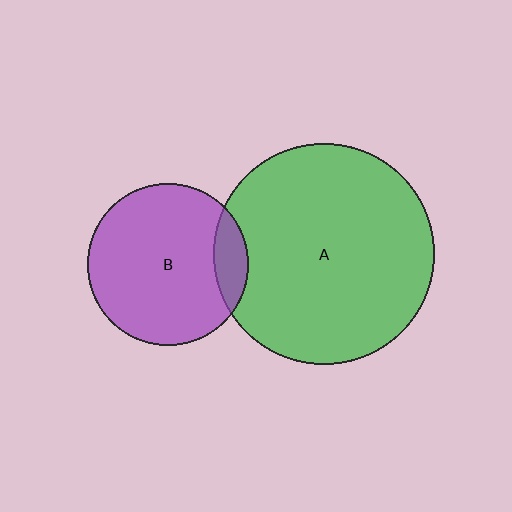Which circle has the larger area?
Circle A (green).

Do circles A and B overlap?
Yes.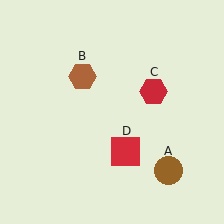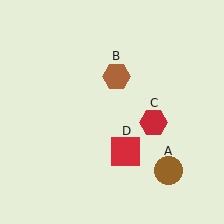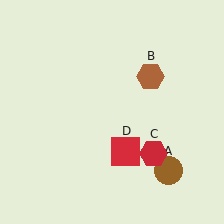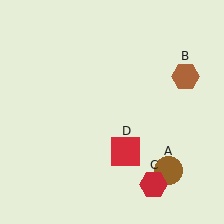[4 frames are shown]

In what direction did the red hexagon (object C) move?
The red hexagon (object C) moved down.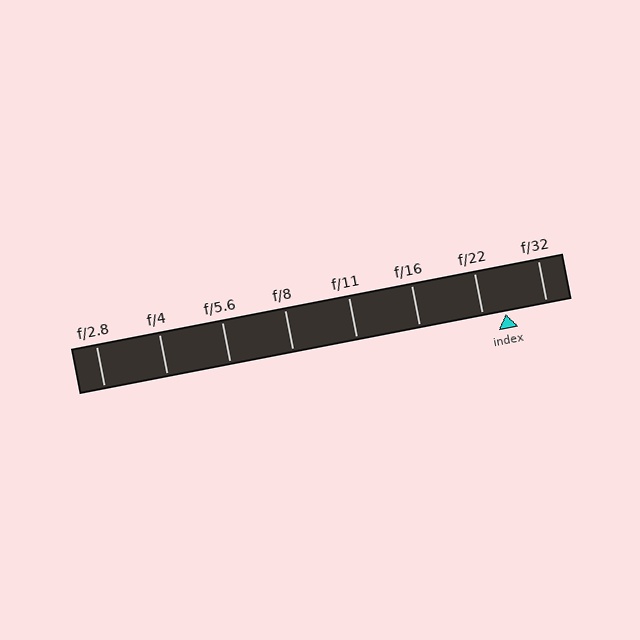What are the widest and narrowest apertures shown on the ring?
The widest aperture shown is f/2.8 and the narrowest is f/32.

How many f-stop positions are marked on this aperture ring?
There are 8 f-stop positions marked.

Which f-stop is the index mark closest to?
The index mark is closest to f/22.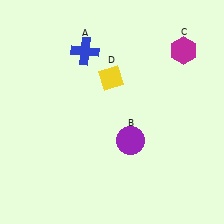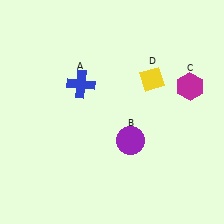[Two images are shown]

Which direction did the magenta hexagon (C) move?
The magenta hexagon (C) moved down.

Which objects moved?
The objects that moved are: the blue cross (A), the magenta hexagon (C), the yellow diamond (D).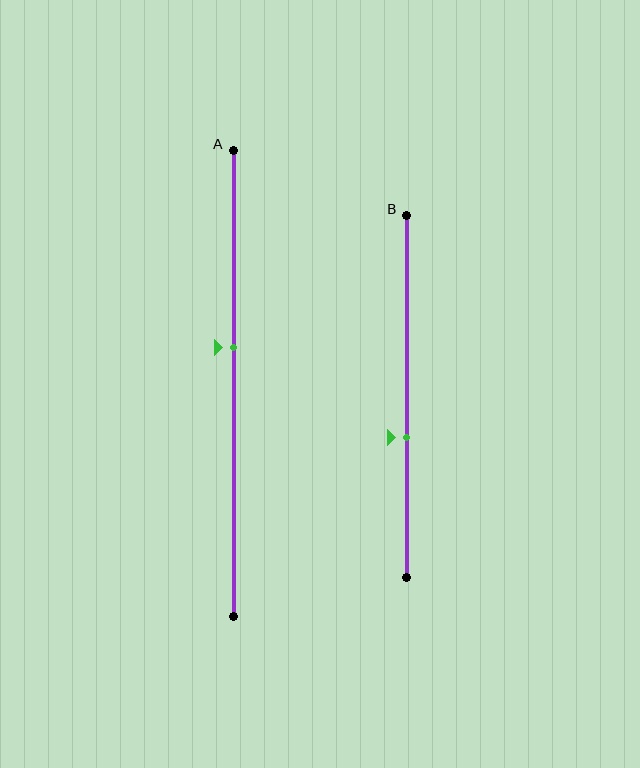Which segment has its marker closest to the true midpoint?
Segment A has its marker closest to the true midpoint.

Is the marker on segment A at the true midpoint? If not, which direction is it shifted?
No, the marker on segment A is shifted upward by about 8% of the segment length.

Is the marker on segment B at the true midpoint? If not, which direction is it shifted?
No, the marker on segment B is shifted downward by about 11% of the segment length.